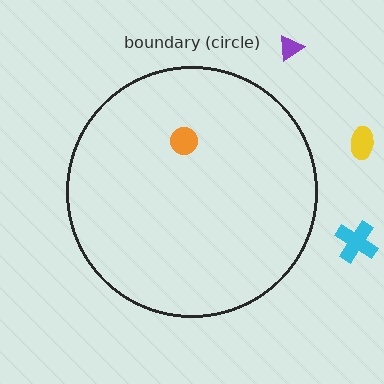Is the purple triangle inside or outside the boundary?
Outside.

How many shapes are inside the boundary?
1 inside, 3 outside.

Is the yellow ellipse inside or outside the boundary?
Outside.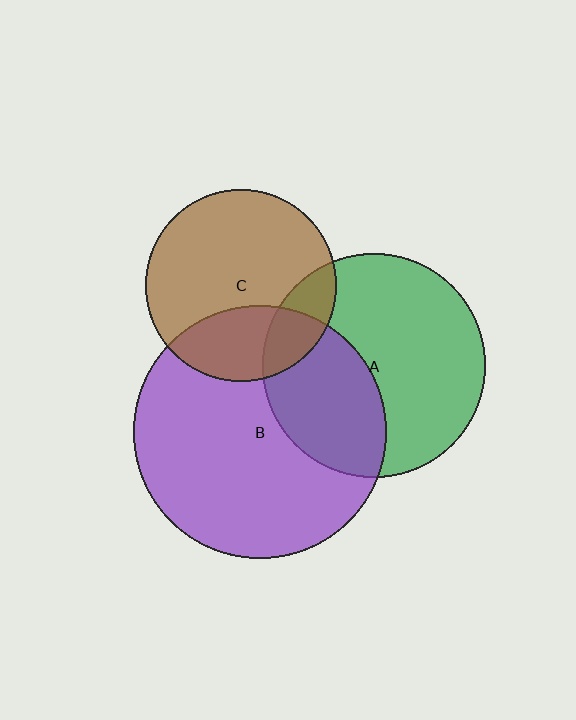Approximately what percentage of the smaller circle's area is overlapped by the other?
Approximately 15%.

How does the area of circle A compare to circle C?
Approximately 1.4 times.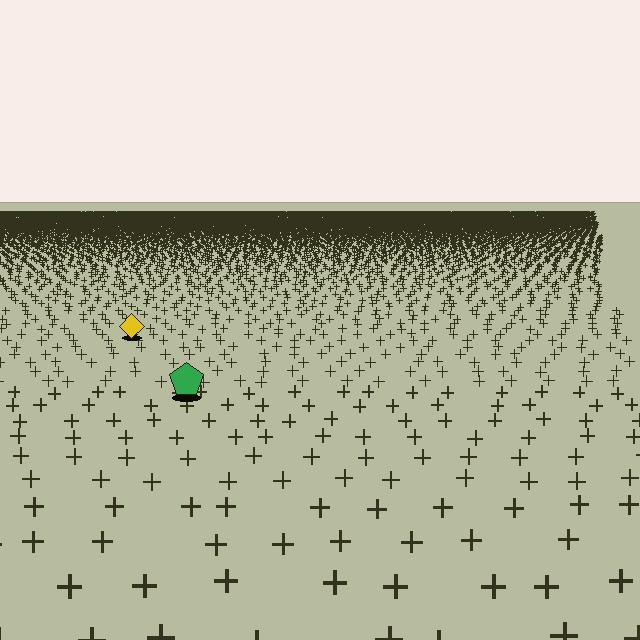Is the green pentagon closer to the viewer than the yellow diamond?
Yes. The green pentagon is closer — you can tell from the texture gradient: the ground texture is coarser near it.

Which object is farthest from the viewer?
The yellow diamond is farthest from the viewer. It appears smaller and the ground texture around it is denser.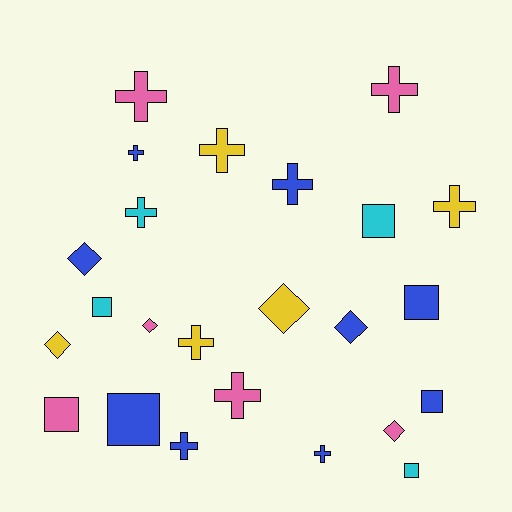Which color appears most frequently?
Blue, with 9 objects.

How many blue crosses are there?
There are 4 blue crosses.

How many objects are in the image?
There are 24 objects.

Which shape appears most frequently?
Cross, with 11 objects.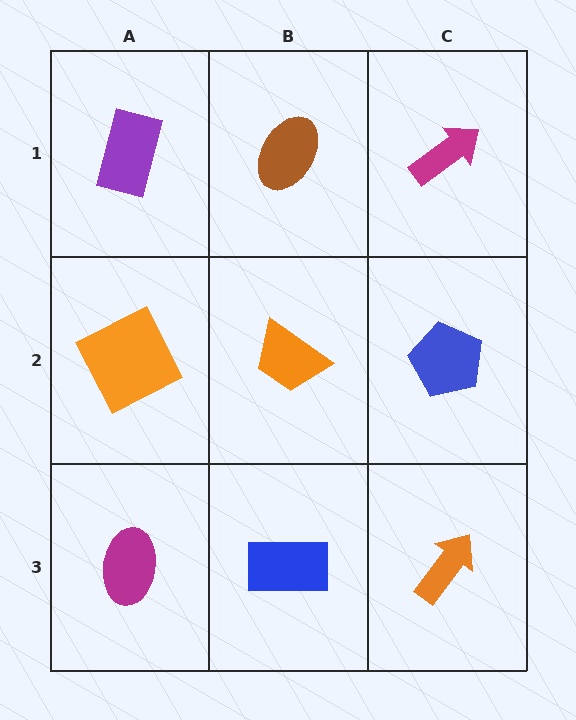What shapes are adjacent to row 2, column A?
A purple rectangle (row 1, column A), a magenta ellipse (row 3, column A), an orange trapezoid (row 2, column B).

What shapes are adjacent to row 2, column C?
A magenta arrow (row 1, column C), an orange arrow (row 3, column C), an orange trapezoid (row 2, column B).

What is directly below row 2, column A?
A magenta ellipse.